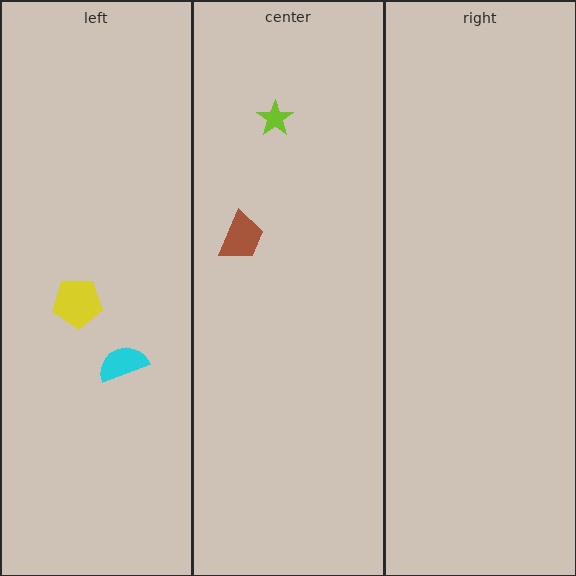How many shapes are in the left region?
2.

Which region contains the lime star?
The center region.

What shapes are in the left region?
The cyan semicircle, the yellow pentagon.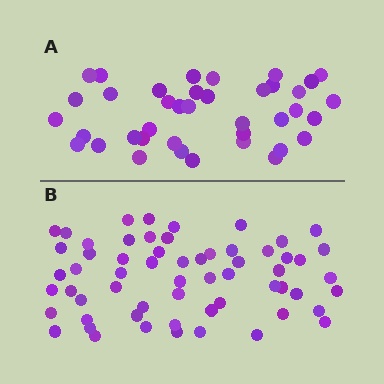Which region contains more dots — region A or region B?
Region B (the bottom region) has more dots.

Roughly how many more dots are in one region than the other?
Region B has approximately 20 more dots than region A.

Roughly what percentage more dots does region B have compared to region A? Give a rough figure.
About 55% more.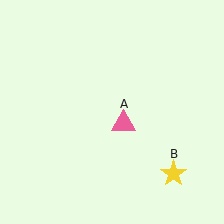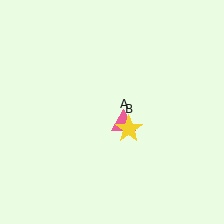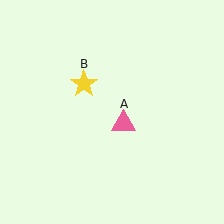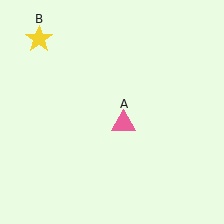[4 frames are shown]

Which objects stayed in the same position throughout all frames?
Pink triangle (object A) remained stationary.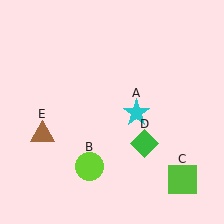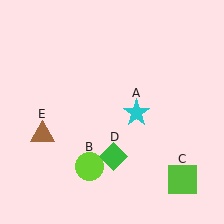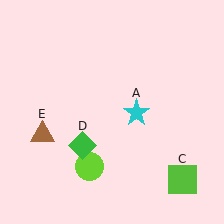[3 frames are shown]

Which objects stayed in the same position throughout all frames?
Cyan star (object A) and lime circle (object B) and lime square (object C) and brown triangle (object E) remained stationary.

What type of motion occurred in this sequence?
The green diamond (object D) rotated clockwise around the center of the scene.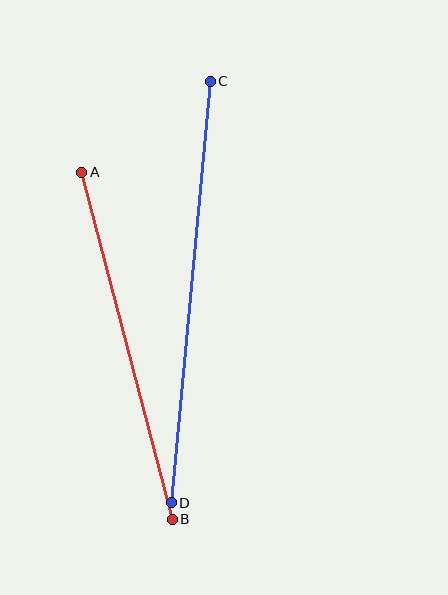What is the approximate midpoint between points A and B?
The midpoint is at approximately (127, 346) pixels.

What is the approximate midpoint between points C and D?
The midpoint is at approximately (191, 292) pixels.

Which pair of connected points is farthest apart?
Points C and D are farthest apart.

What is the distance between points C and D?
The distance is approximately 423 pixels.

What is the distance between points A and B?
The distance is approximately 358 pixels.